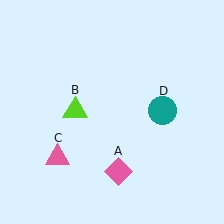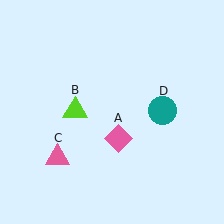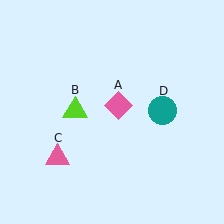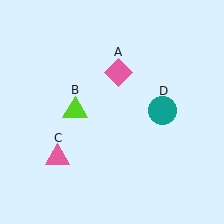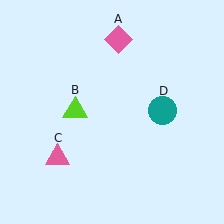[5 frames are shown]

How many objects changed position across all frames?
1 object changed position: pink diamond (object A).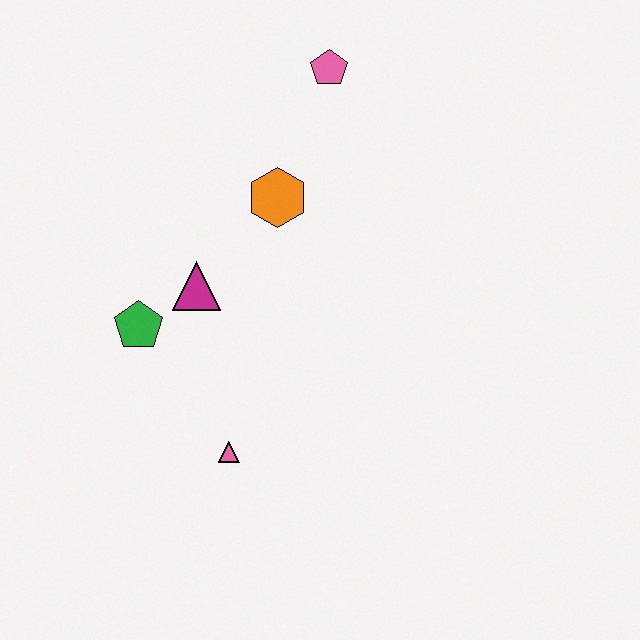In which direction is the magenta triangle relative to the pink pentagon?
The magenta triangle is below the pink pentagon.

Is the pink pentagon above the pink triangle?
Yes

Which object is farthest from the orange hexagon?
The pink triangle is farthest from the orange hexagon.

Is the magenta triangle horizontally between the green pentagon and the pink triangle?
Yes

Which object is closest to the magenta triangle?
The green pentagon is closest to the magenta triangle.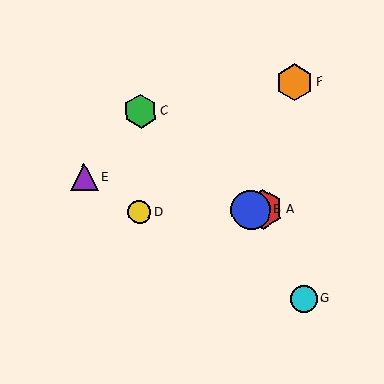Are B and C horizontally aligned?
No, B is at y≈210 and C is at y≈111.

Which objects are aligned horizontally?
Objects A, B, D are aligned horizontally.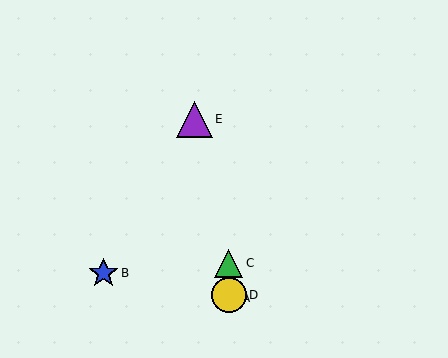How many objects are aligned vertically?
3 objects (A, C, D) are aligned vertically.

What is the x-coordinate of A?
Object A is at x≈229.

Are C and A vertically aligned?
Yes, both are at x≈229.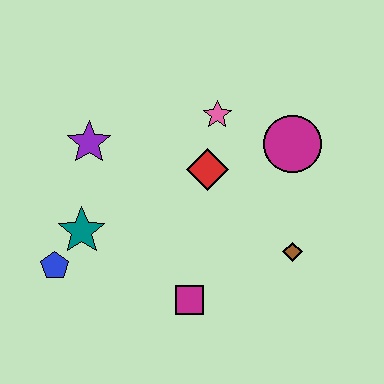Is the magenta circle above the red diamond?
Yes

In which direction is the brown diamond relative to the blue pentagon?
The brown diamond is to the right of the blue pentagon.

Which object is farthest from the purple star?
The brown diamond is farthest from the purple star.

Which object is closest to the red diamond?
The pink star is closest to the red diamond.